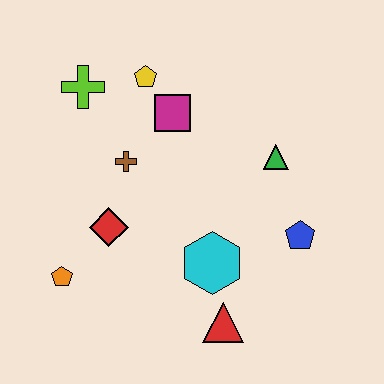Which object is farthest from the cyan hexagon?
The lime cross is farthest from the cyan hexagon.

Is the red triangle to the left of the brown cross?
No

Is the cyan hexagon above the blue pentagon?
No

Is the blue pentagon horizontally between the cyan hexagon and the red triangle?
No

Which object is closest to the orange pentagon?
The red diamond is closest to the orange pentagon.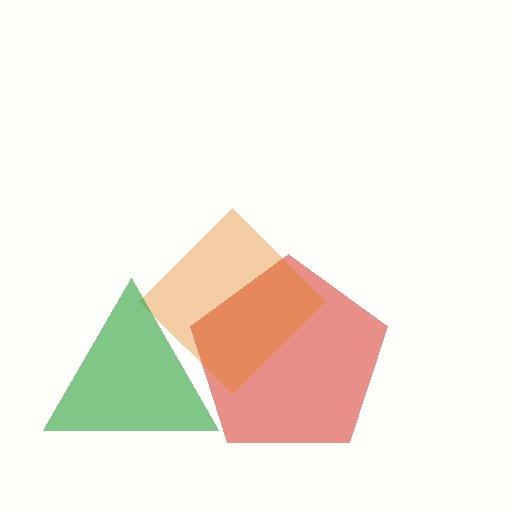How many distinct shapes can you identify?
There are 3 distinct shapes: a red pentagon, an orange diamond, a green triangle.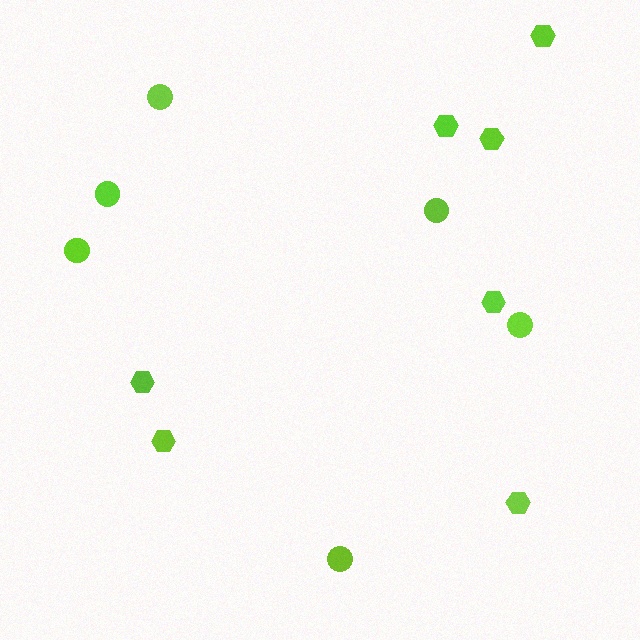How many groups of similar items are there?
There are 2 groups: one group of circles (6) and one group of hexagons (7).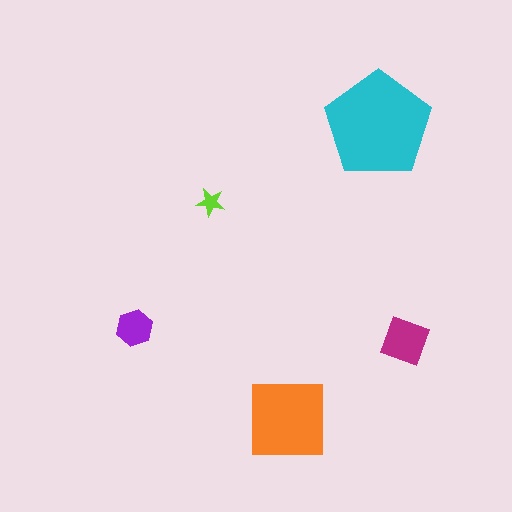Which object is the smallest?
The lime star.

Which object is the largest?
The cyan pentagon.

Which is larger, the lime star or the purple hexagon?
The purple hexagon.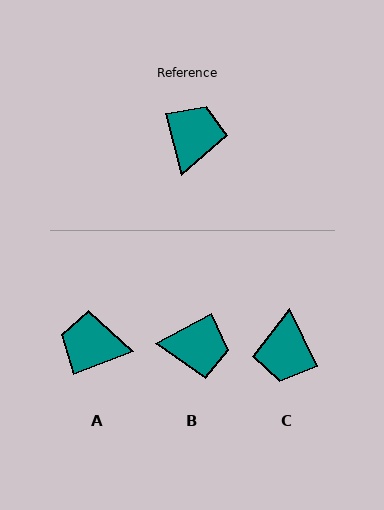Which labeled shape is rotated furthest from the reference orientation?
C, about 168 degrees away.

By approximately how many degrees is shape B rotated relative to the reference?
Approximately 76 degrees clockwise.